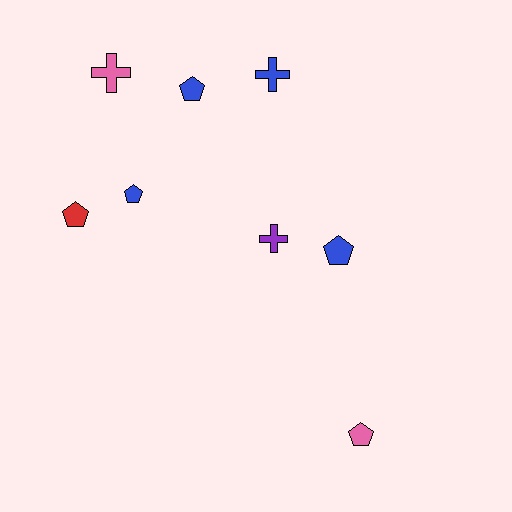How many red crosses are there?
There are no red crosses.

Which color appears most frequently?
Blue, with 4 objects.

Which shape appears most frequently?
Pentagon, with 5 objects.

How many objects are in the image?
There are 8 objects.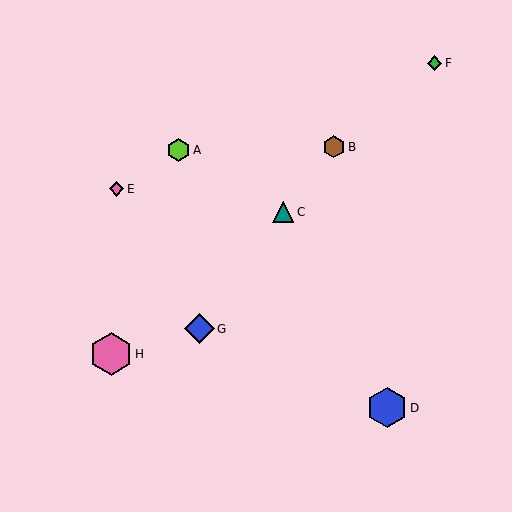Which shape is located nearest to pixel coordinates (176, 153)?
The lime hexagon (labeled A) at (179, 150) is nearest to that location.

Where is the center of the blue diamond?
The center of the blue diamond is at (199, 329).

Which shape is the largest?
The pink hexagon (labeled H) is the largest.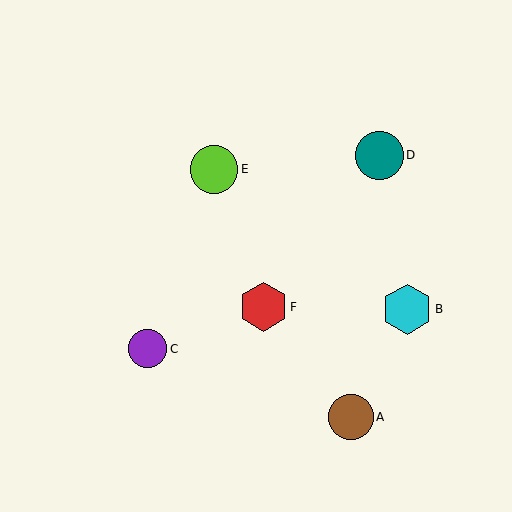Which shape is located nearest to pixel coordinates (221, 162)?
The lime circle (labeled E) at (214, 169) is nearest to that location.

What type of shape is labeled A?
Shape A is a brown circle.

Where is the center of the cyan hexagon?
The center of the cyan hexagon is at (407, 309).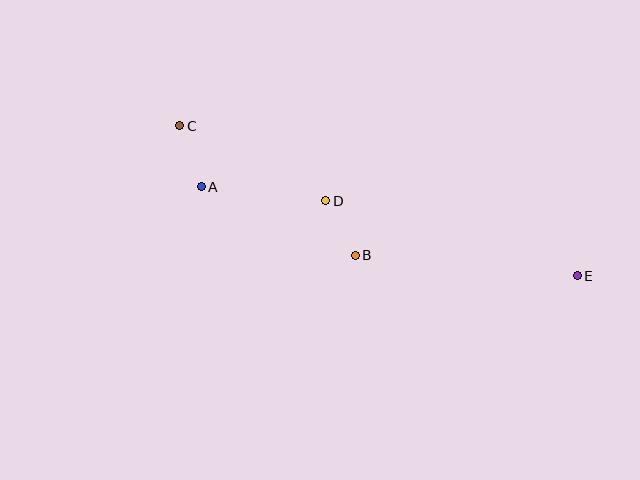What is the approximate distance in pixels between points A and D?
The distance between A and D is approximately 125 pixels.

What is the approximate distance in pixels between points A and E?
The distance between A and E is approximately 386 pixels.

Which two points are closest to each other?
Points B and D are closest to each other.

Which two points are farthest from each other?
Points C and E are farthest from each other.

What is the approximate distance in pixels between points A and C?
The distance between A and C is approximately 65 pixels.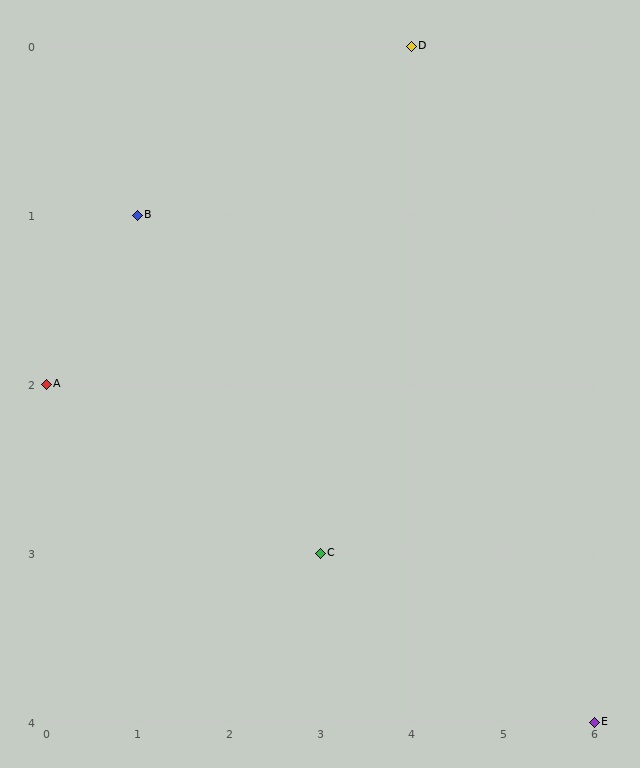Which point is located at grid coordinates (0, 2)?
Point A is at (0, 2).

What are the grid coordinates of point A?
Point A is at grid coordinates (0, 2).